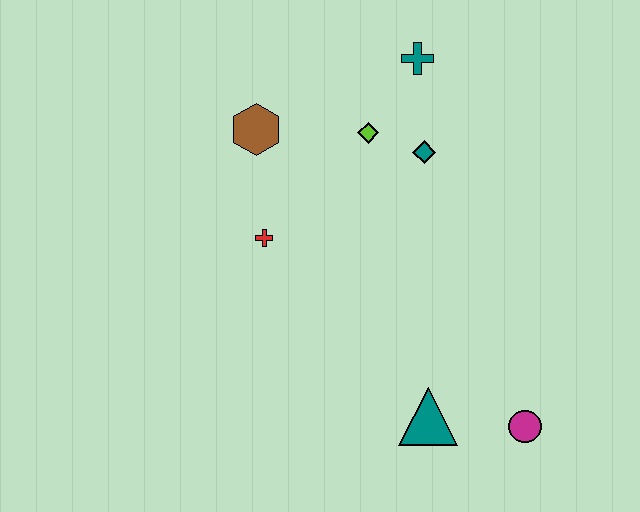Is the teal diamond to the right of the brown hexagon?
Yes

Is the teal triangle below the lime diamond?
Yes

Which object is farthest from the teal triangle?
The teal cross is farthest from the teal triangle.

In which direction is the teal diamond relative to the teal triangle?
The teal diamond is above the teal triangle.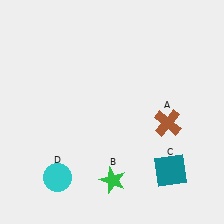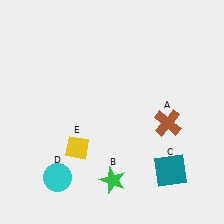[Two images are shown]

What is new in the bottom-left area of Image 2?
A yellow diamond (E) was added in the bottom-left area of Image 2.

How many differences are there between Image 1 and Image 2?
There is 1 difference between the two images.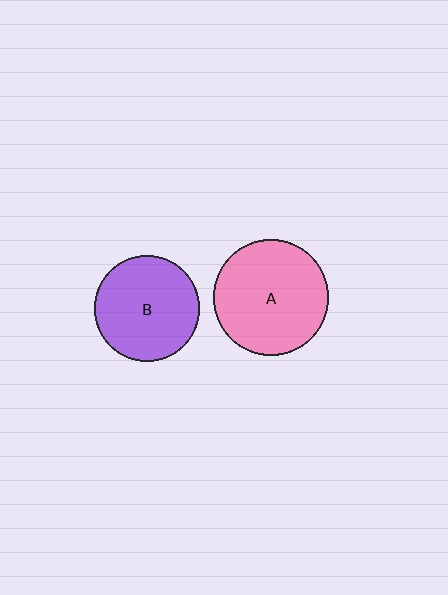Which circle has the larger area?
Circle A (pink).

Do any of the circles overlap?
No, none of the circles overlap.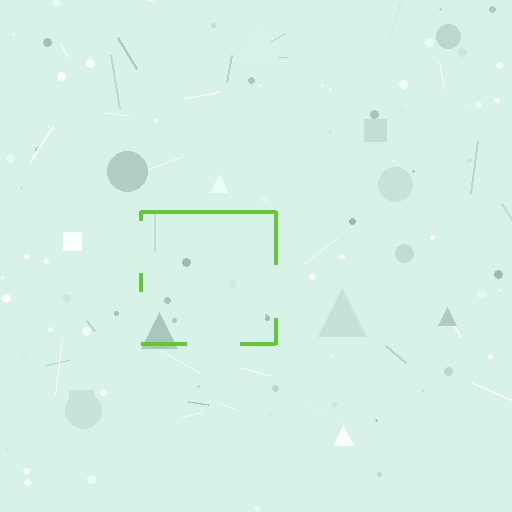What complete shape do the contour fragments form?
The contour fragments form a square.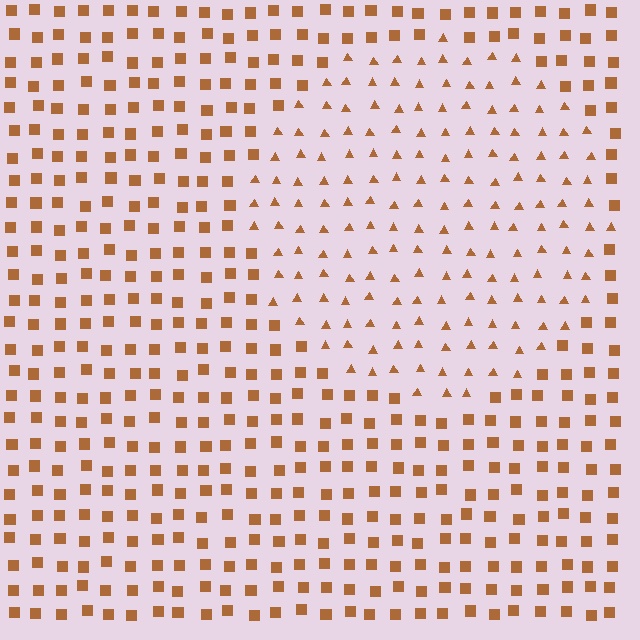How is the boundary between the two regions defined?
The boundary is defined by a change in element shape: triangles inside vs. squares outside. All elements share the same color and spacing.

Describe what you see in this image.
The image is filled with small brown elements arranged in a uniform grid. A circle-shaped region contains triangles, while the surrounding area contains squares. The boundary is defined purely by the change in element shape.